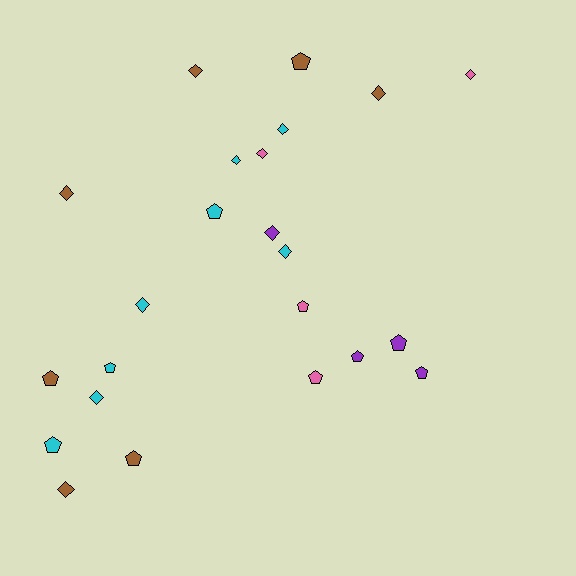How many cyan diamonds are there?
There are 5 cyan diamonds.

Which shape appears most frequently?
Diamond, with 12 objects.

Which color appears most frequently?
Cyan, with 8 objects.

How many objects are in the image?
There are 23 objects.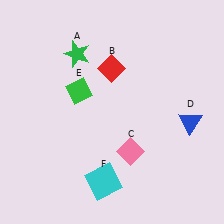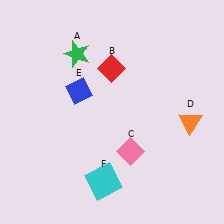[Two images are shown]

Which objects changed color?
D changed from blue to orange. E changed from green to blue.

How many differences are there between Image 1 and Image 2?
There are 2 differences between the two images.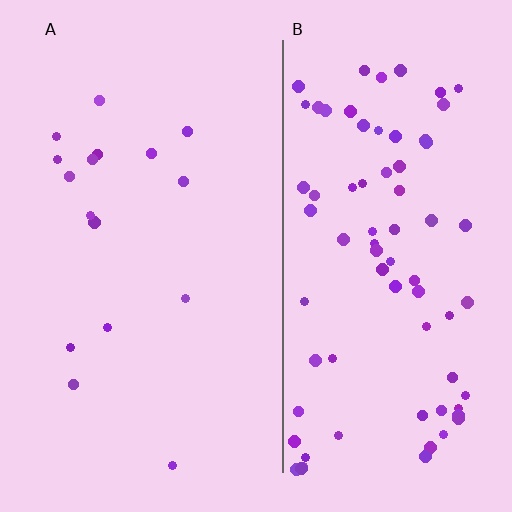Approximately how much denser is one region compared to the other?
Approximately 4.8× — region B over region A.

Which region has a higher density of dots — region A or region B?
B (the right).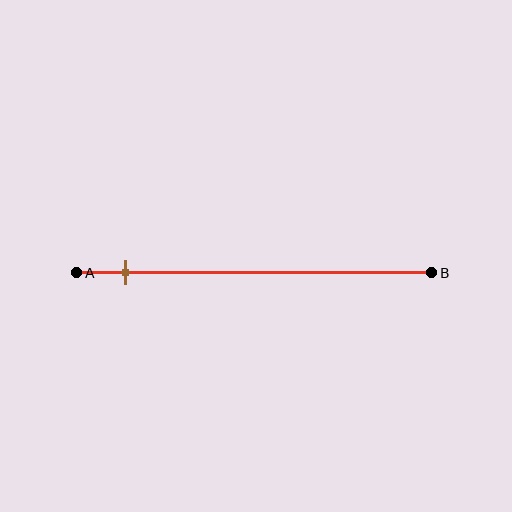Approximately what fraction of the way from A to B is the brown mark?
The brown mark is approximately 15% of the way from A to B.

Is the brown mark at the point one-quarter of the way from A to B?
No, the mark is at about 15% from A, not at the 25% one-quarter point.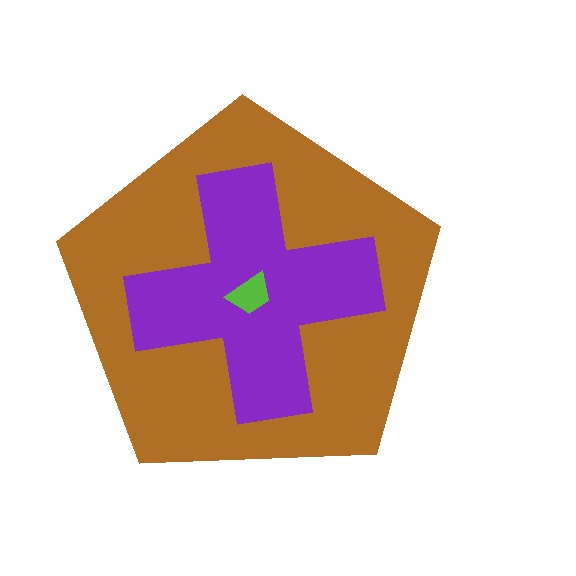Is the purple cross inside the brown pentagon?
Yes.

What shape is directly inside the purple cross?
The lime trapezoid.